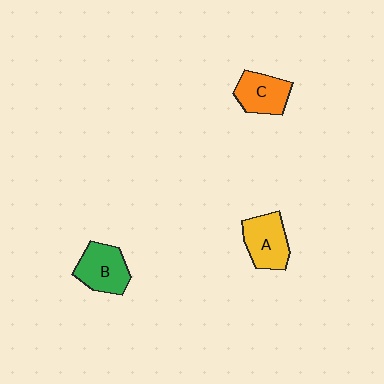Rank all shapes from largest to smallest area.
From largest to smallest: B (green), A (yellow), C (orange).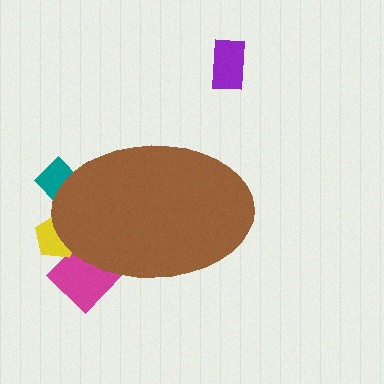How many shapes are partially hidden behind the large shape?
3 shapes are partially hidden.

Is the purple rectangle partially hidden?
No, the purple rectangle is fully visible.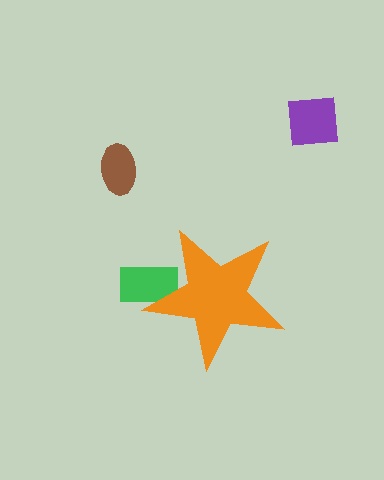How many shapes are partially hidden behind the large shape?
1 shape is partially hidden.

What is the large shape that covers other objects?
An orange star.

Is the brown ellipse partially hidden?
No, the brown ellipse is fully visible.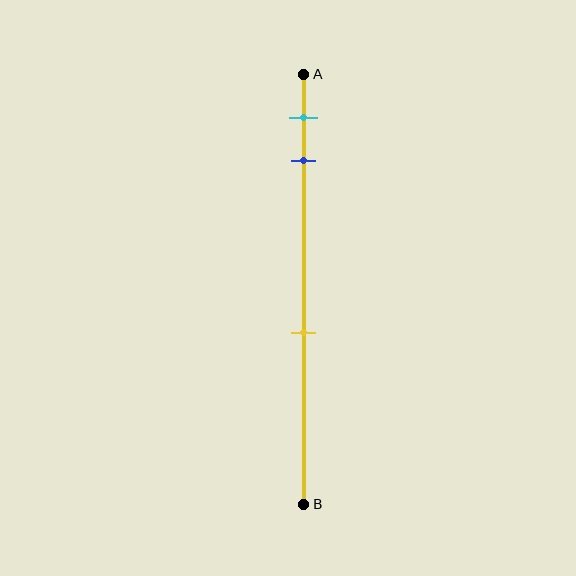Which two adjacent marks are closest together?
The cyan and blue marks are the closest adjacent pair.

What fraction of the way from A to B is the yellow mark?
The yellow mark is approximately 60% (0.6) of the way from A to B.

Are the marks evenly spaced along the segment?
No, the marks are not evenly spaced.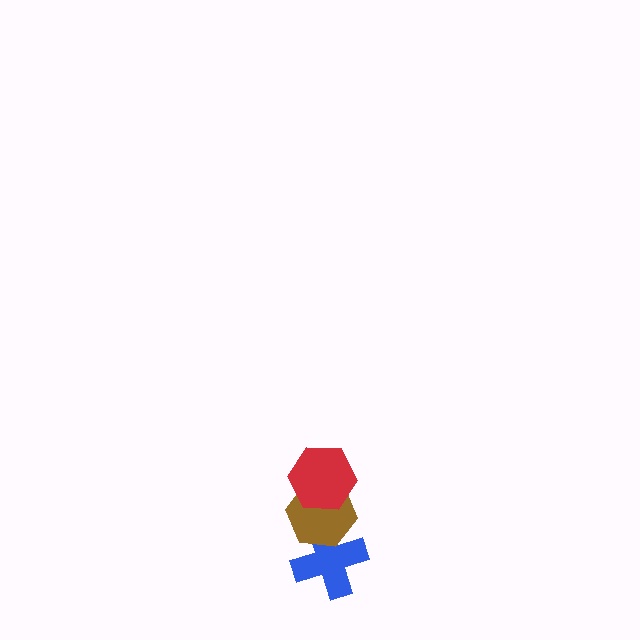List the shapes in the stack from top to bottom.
From top to bottom: the red hexagon, the brown hexagon, the blue cross.